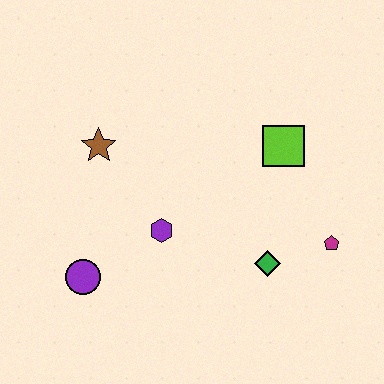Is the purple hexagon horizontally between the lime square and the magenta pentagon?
No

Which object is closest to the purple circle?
The purple hexagon is closest to the purple circle.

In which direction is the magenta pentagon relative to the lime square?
The magenta pentagon is below the lime square.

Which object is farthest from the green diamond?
The brown star is farthest from the green diamond.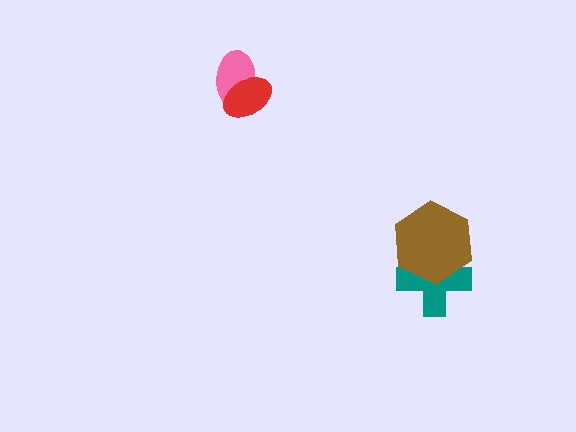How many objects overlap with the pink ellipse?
1 object overlaps with the pink ellipse.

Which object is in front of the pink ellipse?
The red ellipse is in front of the pink ellipse.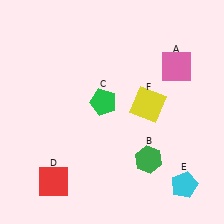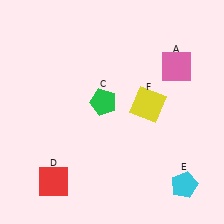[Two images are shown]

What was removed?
The green hexagon (B) was removed in Image 2.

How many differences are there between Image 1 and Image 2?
There is 1 difference between the two images.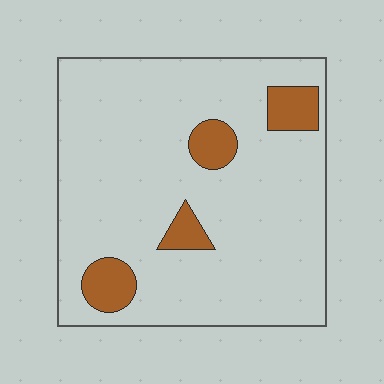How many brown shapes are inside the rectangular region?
4.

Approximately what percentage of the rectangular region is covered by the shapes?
Approximately 10%.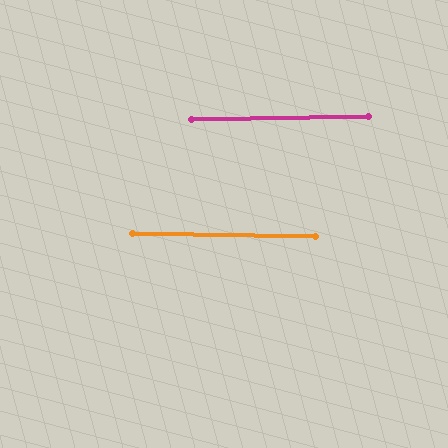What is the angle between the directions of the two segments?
Approximately 2 degrees.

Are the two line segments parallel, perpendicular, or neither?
Parallel — their directions differ by only 1.8°.